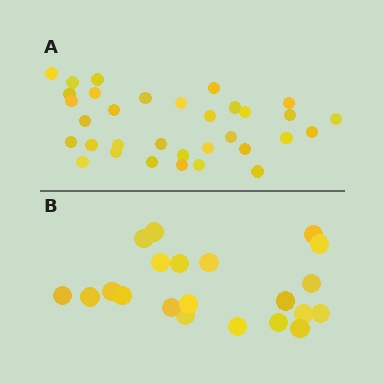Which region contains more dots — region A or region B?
Region A (the top region) has more dots.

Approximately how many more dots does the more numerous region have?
Region A has roughly 12 or so more dots than region B.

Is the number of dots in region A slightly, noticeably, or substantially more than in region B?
Region A has substantially more. The ratio is roughly 1.6 to 1.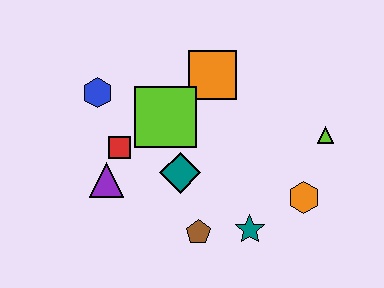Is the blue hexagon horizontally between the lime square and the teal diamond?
No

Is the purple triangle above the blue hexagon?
No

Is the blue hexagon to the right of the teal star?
No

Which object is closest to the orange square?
The lime square is closest to the orange square.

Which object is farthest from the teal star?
The blue hexagon is farthest from the teal star.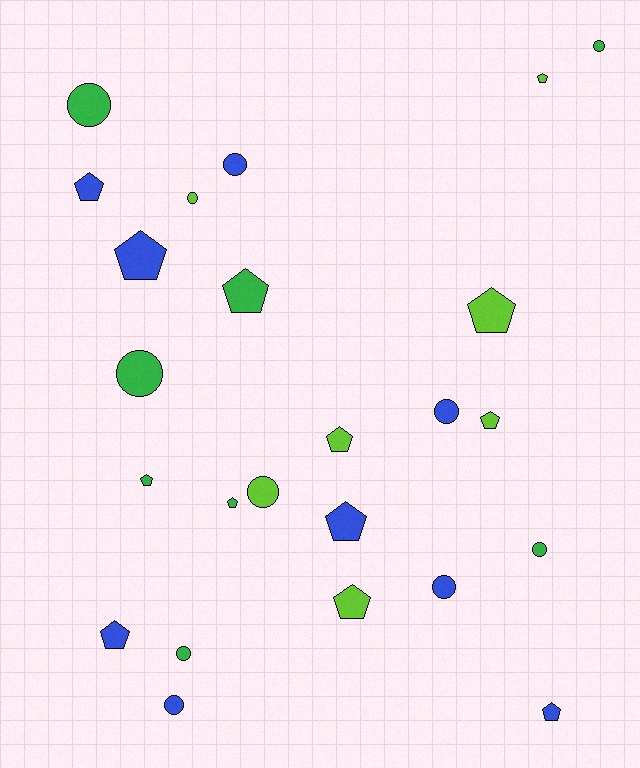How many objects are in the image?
There are 24 objects.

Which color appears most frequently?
Blue, with 9 objects.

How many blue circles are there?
There are 4 blue circles.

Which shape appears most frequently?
Pentagon, with 13 objects.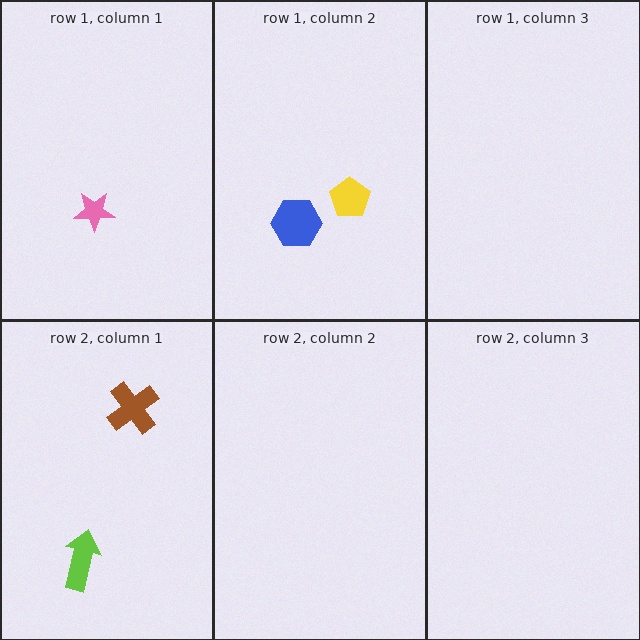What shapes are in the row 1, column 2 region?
The yellow pentagon, the blue hexagon.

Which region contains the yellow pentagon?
The row 1, column 2 region.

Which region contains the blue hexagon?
The row 1, column 2 region.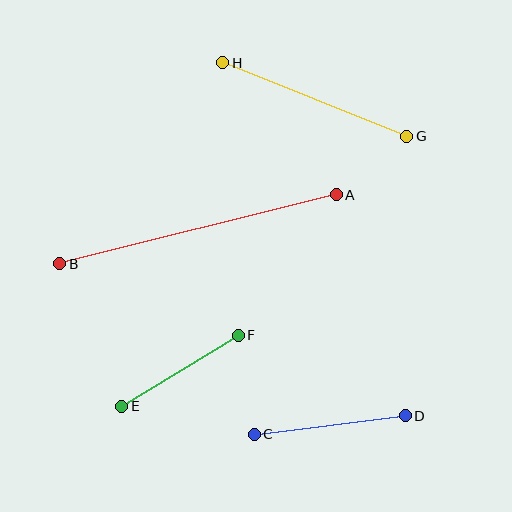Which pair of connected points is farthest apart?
Points A and B are farthest apart.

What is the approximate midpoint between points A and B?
The midpoint is at approximately (198, 229) pixels.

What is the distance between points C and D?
The distance is approximately 152 pixels.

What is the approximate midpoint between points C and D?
The midpoint is at approximately (330, 425) pixels.